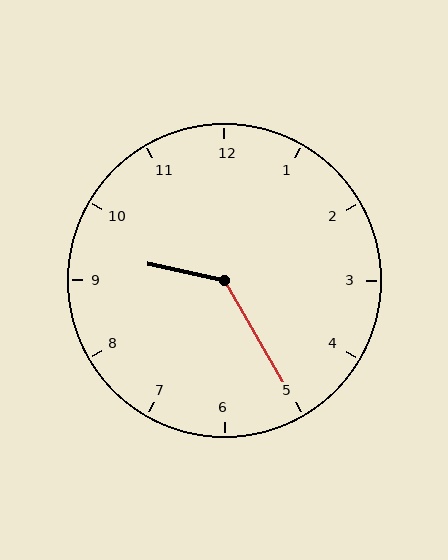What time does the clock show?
9:25.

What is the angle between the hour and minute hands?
Approximately 132 degrees.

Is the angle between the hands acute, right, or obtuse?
It is obtuse.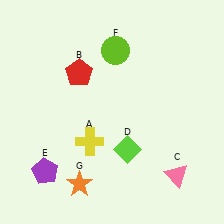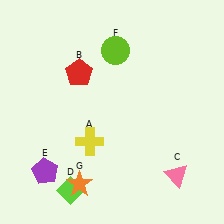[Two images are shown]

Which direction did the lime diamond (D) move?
The lime diamond (D) moved left.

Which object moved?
The lime diamond (D) moved left.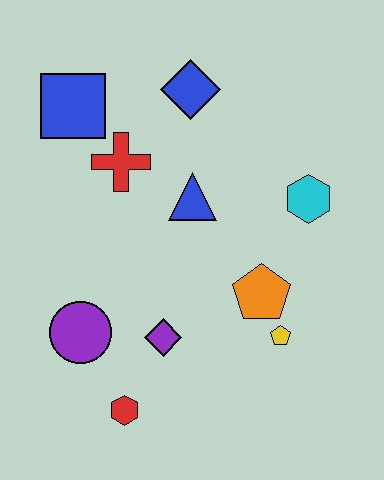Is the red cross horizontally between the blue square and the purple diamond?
Yes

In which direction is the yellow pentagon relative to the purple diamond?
The yellow pentagon is to the right of the purple diamond.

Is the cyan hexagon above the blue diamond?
No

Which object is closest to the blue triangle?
The red cross is closest to the blue triangle.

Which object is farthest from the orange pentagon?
The blue square is farthest from the orange pentagon.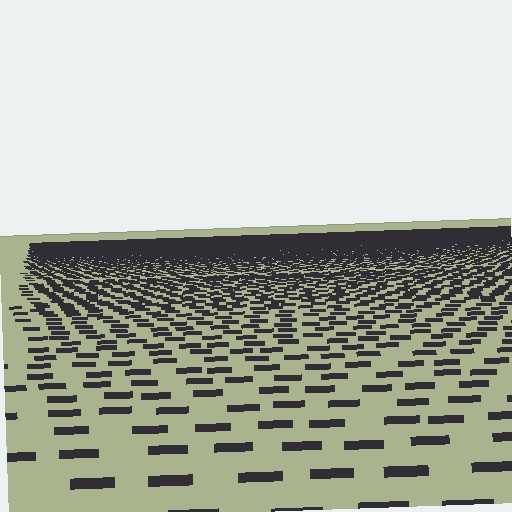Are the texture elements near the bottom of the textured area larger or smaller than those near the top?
Larger. Near the bottom, elements are closer to the viewer and appear at a bigger on-screen size.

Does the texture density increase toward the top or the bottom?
Density increases toward the top.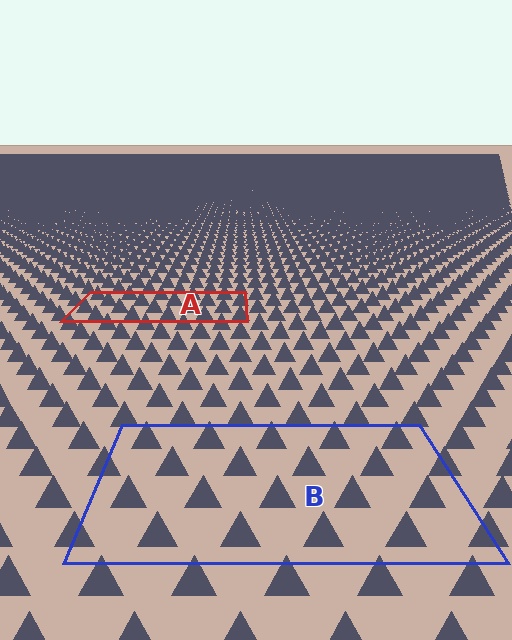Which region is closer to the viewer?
Region B is closer. The texture elements there are larger and more spread out.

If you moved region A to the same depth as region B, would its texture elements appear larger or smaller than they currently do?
They would appear larger. At a closer depth, the same texture elements are projected at a bigger on-screen size.